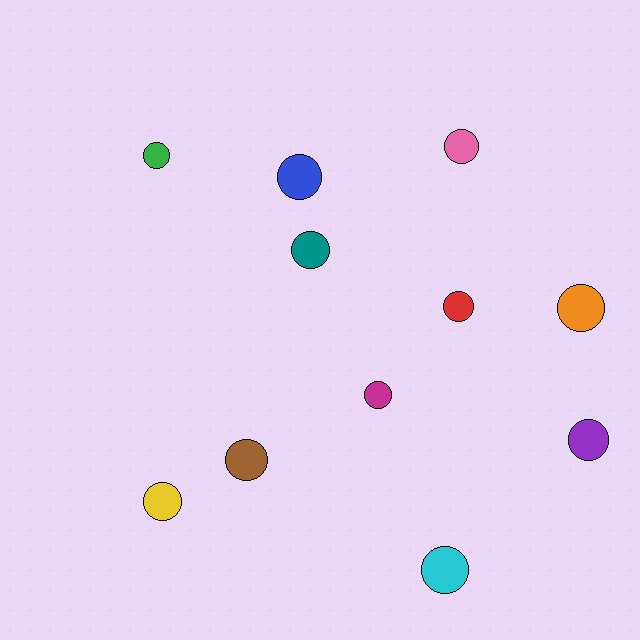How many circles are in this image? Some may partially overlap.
There are 11 circles.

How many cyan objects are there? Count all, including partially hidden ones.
There is 1 cyan object.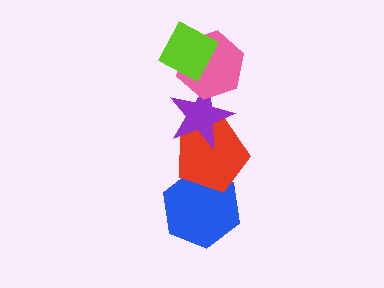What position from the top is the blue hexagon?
The blue hexagon is 5th from the top.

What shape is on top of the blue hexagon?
The red pentagon is on top of the blue hexagon.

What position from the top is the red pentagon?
The red pentagon is 4th from the top.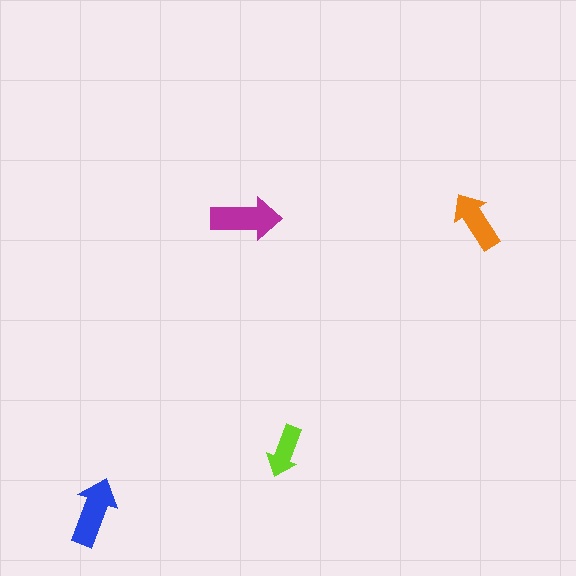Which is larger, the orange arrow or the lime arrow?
The orange one.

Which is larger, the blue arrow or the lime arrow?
The blue one.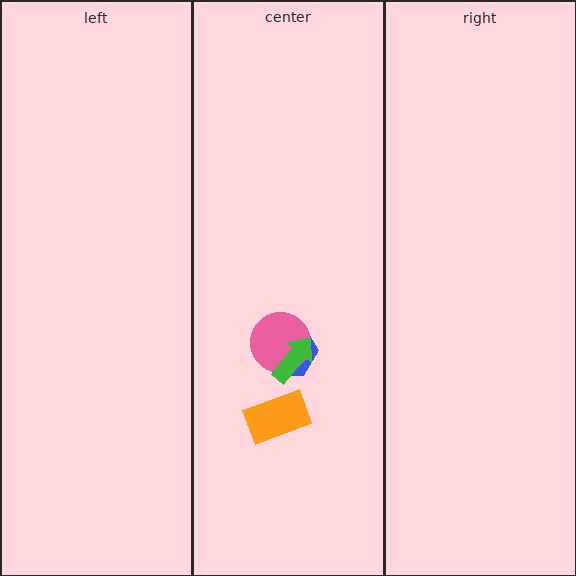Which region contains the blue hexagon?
The center region.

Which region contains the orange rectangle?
The center region.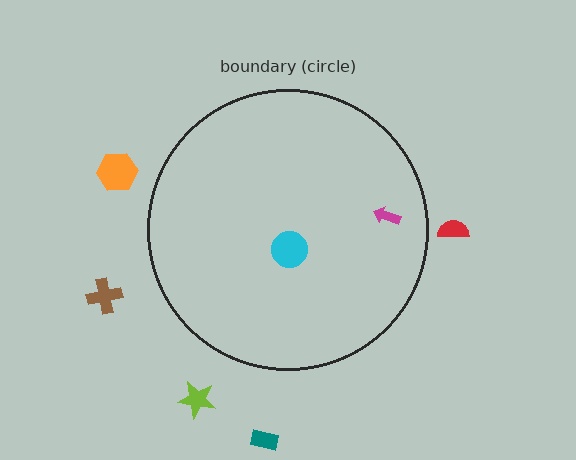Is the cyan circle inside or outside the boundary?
Inside.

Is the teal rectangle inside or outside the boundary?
Outside.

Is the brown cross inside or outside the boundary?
Outside.